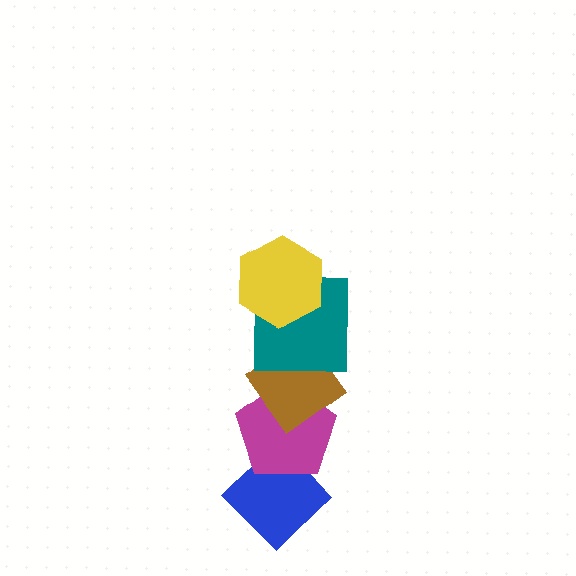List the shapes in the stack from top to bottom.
From top to bottom: the yellow hexagon, the teal square, the brown diamond, the magenta pentagon, the blue diamond.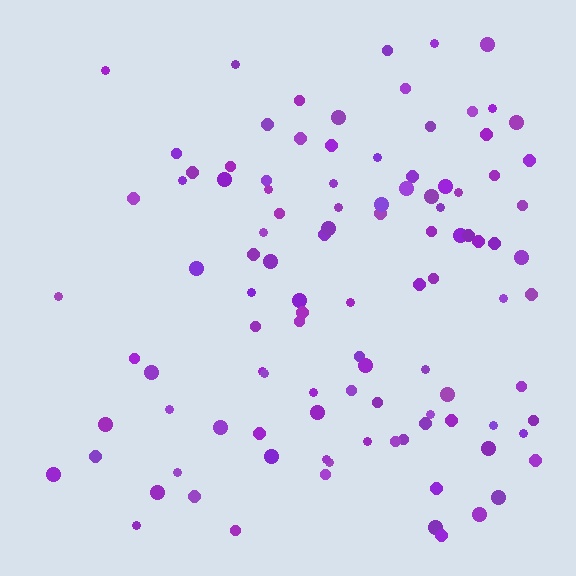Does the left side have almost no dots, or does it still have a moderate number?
Still a moderate number, just noticeably fewer than the right.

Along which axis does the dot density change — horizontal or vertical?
Horizontal.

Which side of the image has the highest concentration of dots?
The right.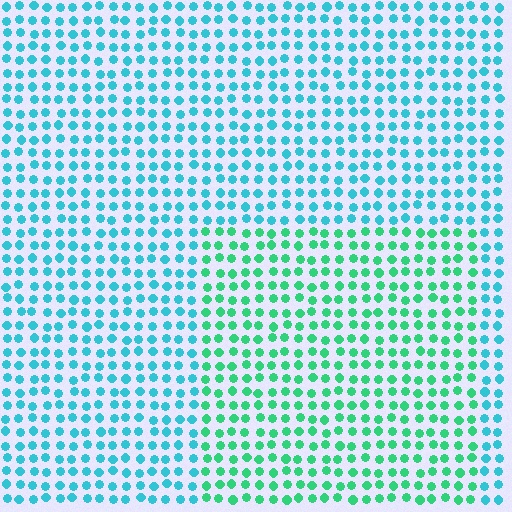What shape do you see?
I see a rectangle.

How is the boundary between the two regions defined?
The boundary is defined purely by a slight shift in hue (about 38 degrees). Spacing, size, and orientation are identical on both sides.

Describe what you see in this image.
The image is filled with small cyan elements in a uniform arrangement. A rectangle-shaped region is visible where the elements are tinted to a slightly different hue, forming a subtle color boundary.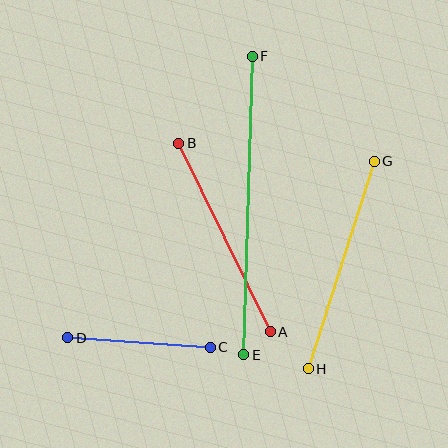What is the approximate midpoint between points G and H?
The midpoint is at approximately (341, 265) pixels.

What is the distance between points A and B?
The distance is approximately 210 pixels.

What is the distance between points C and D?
The distance is approximately 143 pixels.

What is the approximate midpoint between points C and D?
The midpoint is at approximately (139, 343) pixels.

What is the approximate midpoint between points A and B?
The midpoint is at approximately (225, 238) pixels.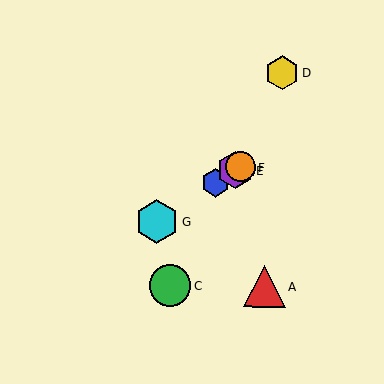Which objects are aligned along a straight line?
Objects B, E, F, G are aligned along a straight line.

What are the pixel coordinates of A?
Object A is at (265, 286).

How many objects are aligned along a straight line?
4 objects (B, E, F, G) are aligned along a straight line.